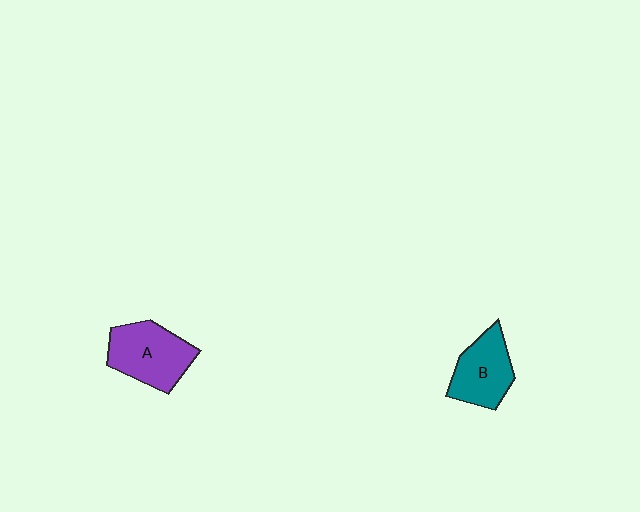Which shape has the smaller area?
Shape B (teal).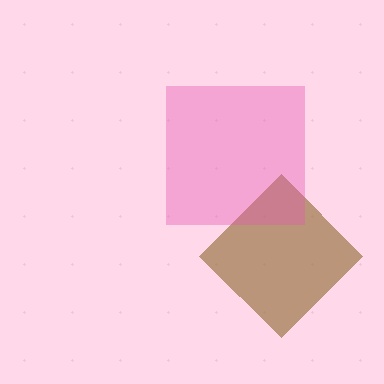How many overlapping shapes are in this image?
There are 2 overlapping shapes in the image.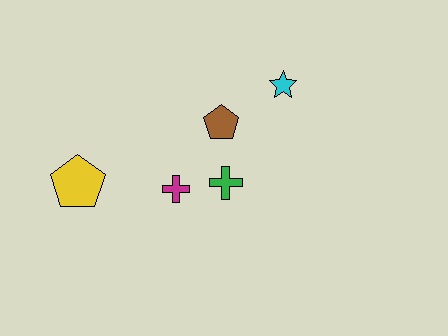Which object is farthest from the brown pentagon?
The yellow pentagon is farthest from the brown pentagon.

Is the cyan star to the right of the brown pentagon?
Yes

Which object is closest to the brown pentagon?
The green cross is closest to the brown pentagon.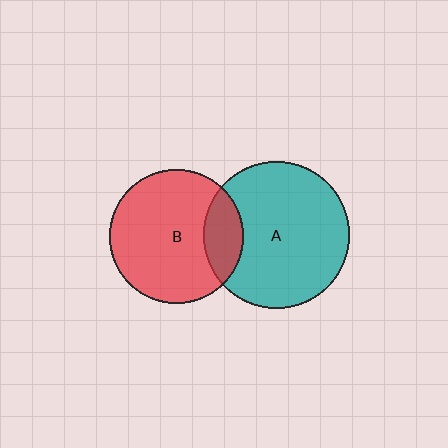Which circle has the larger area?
Circle A (teal).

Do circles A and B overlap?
Yes.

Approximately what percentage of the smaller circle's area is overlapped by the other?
Approximately 20%.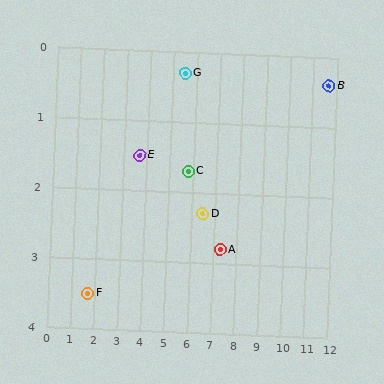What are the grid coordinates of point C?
Point C is at approximately (5.8, 1.7).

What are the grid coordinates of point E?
Point E is at approximately (3.7, 1.5).